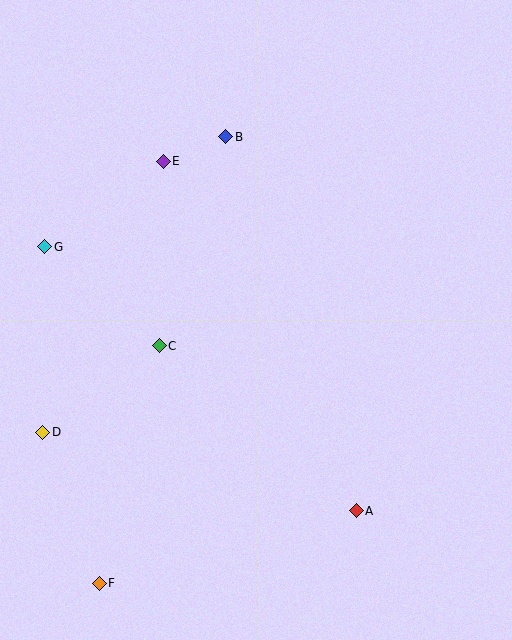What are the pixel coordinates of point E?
Point E is at (163, 161).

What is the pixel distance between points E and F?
The distance between E and F is 427 pixels.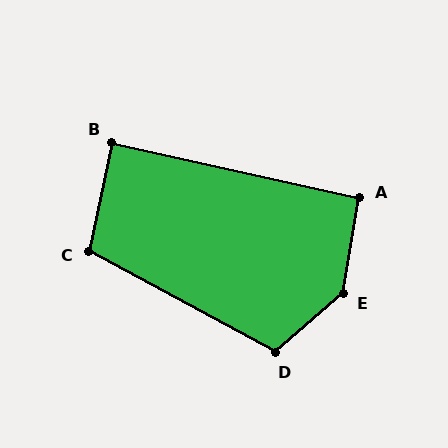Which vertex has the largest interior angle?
E, at approximately 140 degrees.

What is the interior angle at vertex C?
Approximately 106 degrees (obtuse).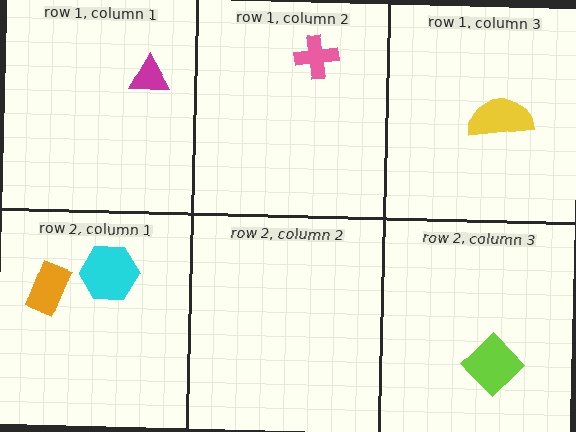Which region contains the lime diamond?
The row 2, column 3 region.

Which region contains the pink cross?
The row 1, column 2 region.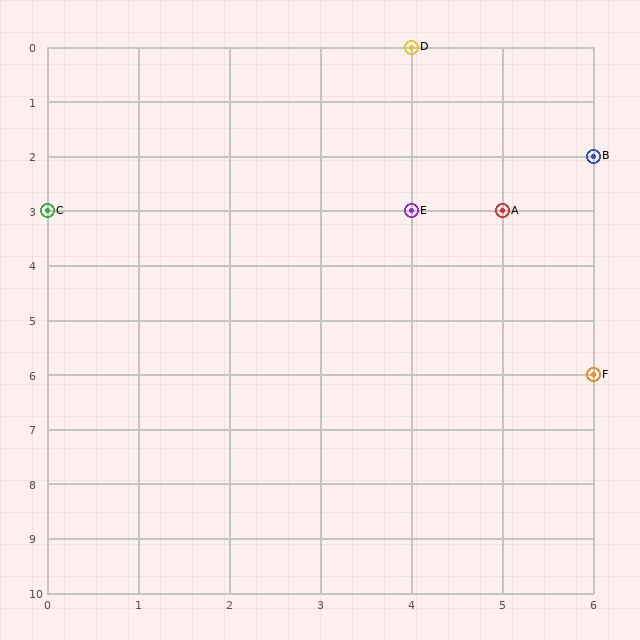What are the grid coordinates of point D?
Point D is at grid coordinates (4, 0).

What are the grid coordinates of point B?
Point B is at grid coordinates (6, 2).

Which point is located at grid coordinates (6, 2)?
Point B is at (6, 2).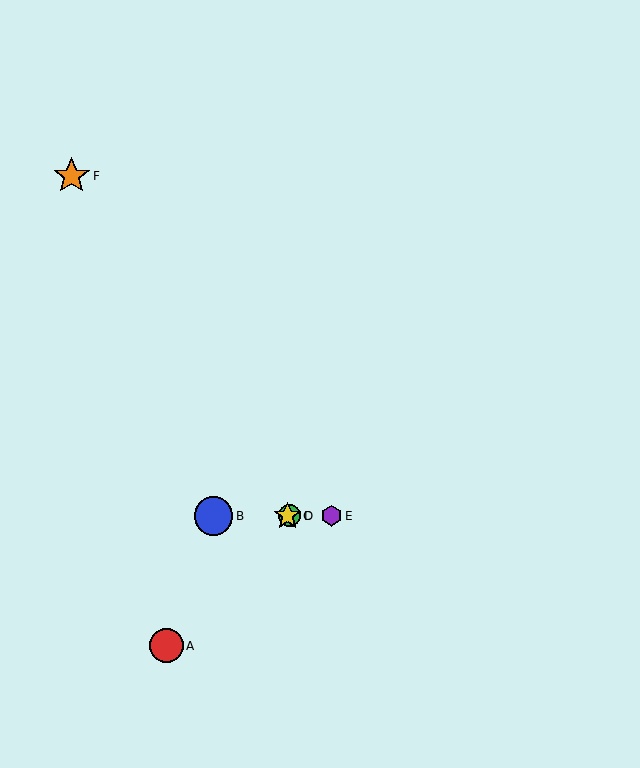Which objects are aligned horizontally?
Objects B, C, D, E are aligned horizontally.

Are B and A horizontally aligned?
No, B is at y≈516 and A is at y≈646.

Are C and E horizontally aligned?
Yes, both are at y≈516.